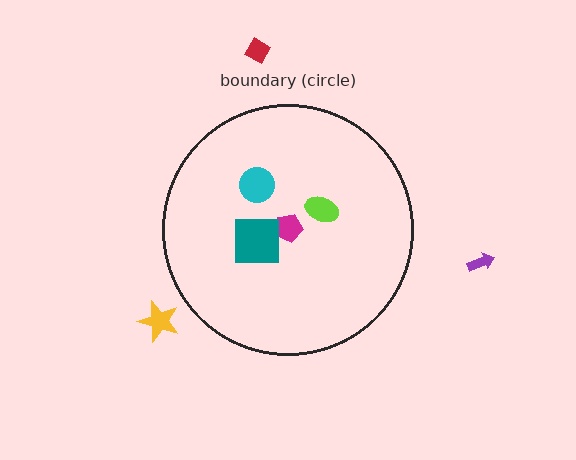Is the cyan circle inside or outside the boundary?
Inside.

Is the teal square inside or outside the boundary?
Inside.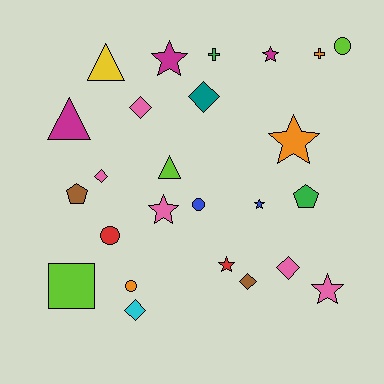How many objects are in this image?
There are 25 objects.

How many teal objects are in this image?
There is 1 teal object.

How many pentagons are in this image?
There are 2 pentagons.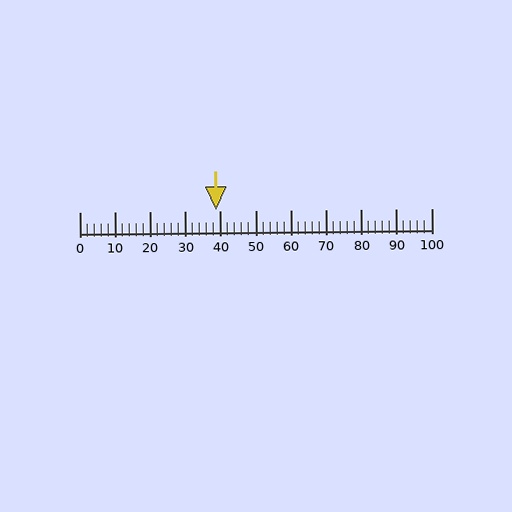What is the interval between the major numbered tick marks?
The major tick marks are spaced 10 units apart.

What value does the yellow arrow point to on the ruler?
The yellow arrow points to approximately 39.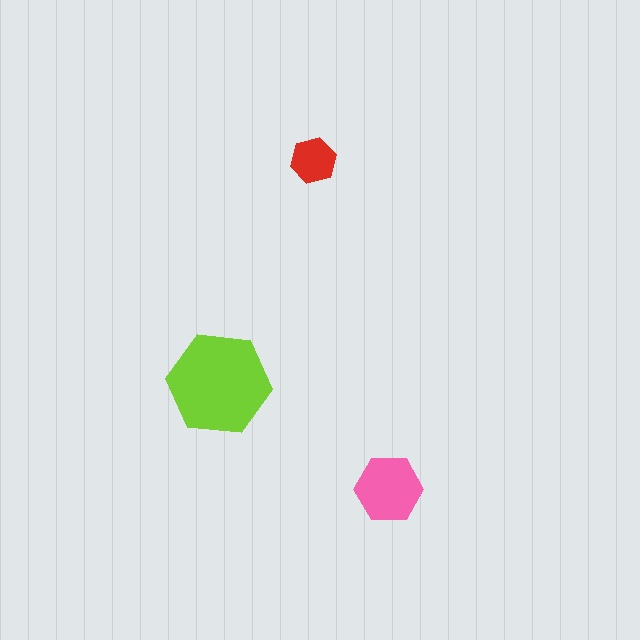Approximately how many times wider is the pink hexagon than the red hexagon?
About 1.5 times wider.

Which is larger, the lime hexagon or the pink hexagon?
The lime one.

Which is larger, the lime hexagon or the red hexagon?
The lime one.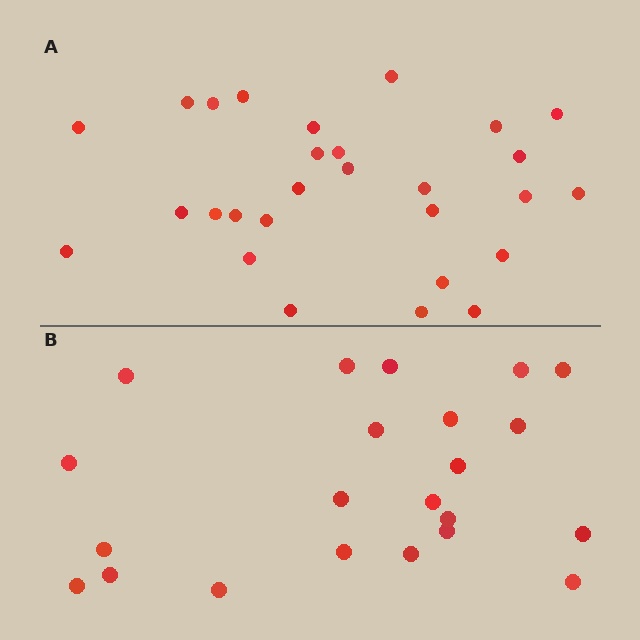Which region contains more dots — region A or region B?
Region A (the top region) has more dots.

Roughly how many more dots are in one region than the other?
Region A has about 6 more dots than region B.